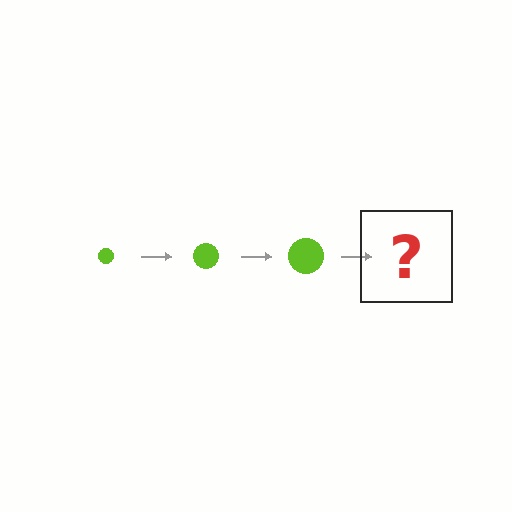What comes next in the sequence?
The next element should be a lime circle, larger than the previous one.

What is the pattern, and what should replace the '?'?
The pattern is that the circle gets progressively larger each step. The '?' should be a lime circle, larger than the previous one.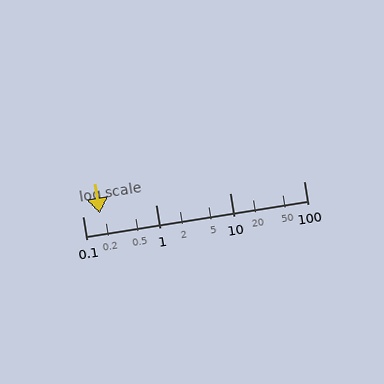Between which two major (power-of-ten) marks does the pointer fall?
The pointer is between 0.1 and 1.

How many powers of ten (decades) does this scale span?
The scale spans 3 decades, from 0.1 to 100.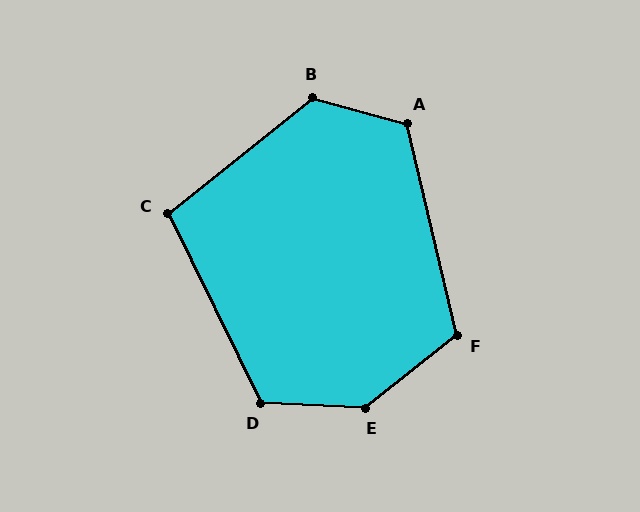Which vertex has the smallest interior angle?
C, at approximately 102 degrees.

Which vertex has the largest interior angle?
E, at approximately 139 degrees.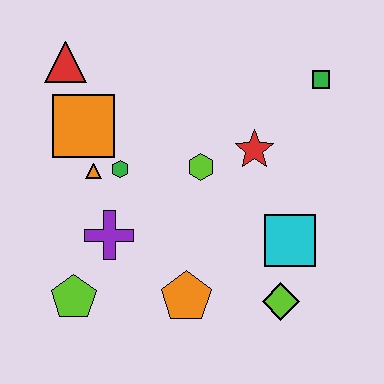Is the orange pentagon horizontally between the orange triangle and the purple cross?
No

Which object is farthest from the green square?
The lime pentagon is farthest from the green square.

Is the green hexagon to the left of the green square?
Yes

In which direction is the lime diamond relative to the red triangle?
The lime diamond is below the red triangle.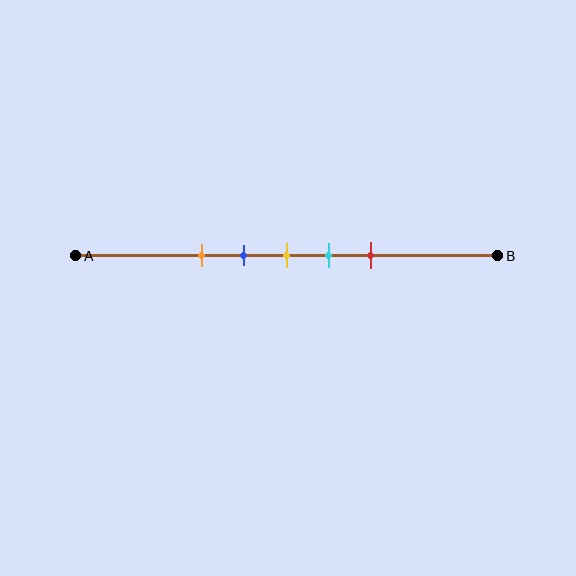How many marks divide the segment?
There are 5 marks dividing the segment.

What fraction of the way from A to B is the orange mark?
The orange mark is approximately 30% (0.3) of the way from A to B.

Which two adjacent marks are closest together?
The blue and yellow marks are the closest adjacent pair.